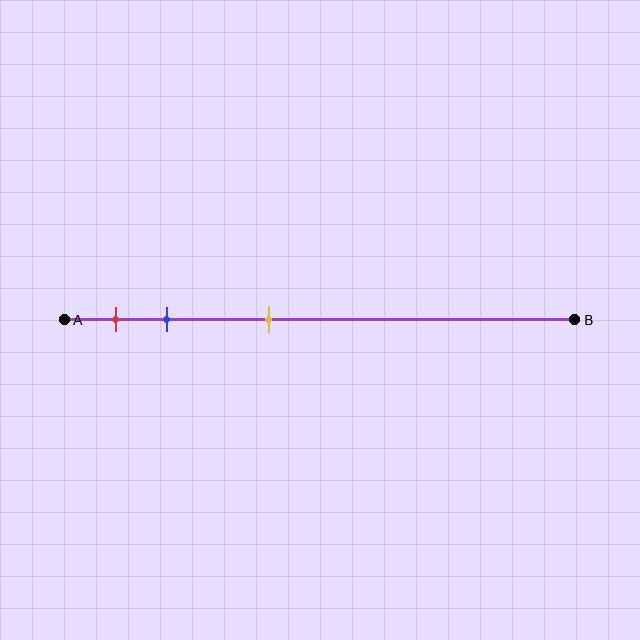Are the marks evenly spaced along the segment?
No, the marks are not evenly spaced.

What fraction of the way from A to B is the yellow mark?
The yellow mark is approximately 40% (0.4) of the way from A to B.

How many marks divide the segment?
There are 3 marks dividing the segment.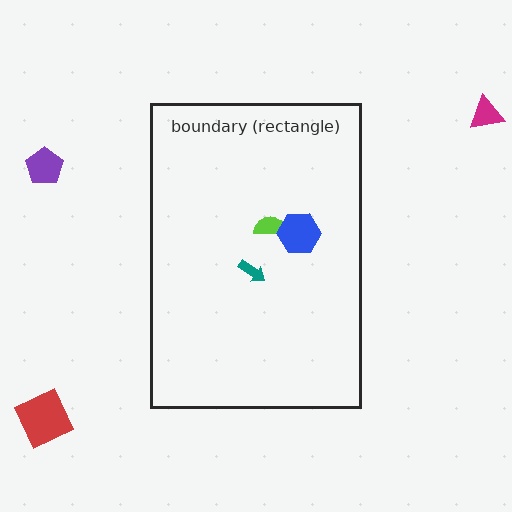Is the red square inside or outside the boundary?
Outside.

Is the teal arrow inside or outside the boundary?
Inside.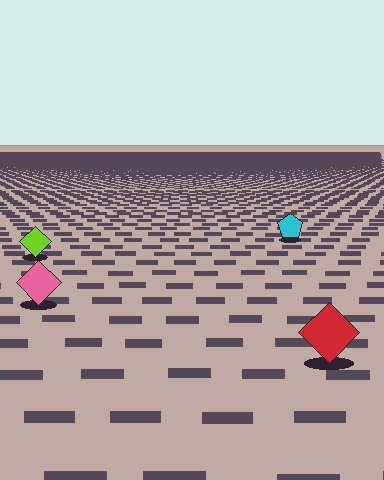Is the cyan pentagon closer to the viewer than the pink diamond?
No. The pink diamond is closer — you can tell from the texture gradient: the ground texture is coarser near it.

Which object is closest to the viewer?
The red diamond is closest. The texture marks near it are larger and more spread out.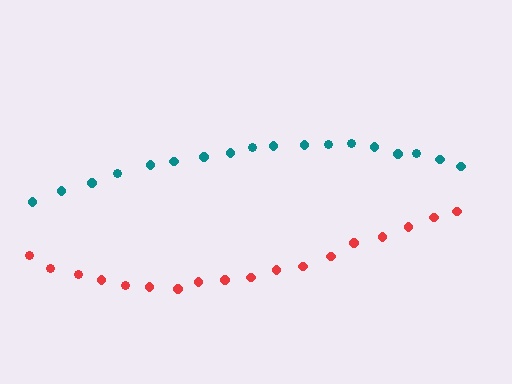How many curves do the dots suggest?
There are 2 distinct paths.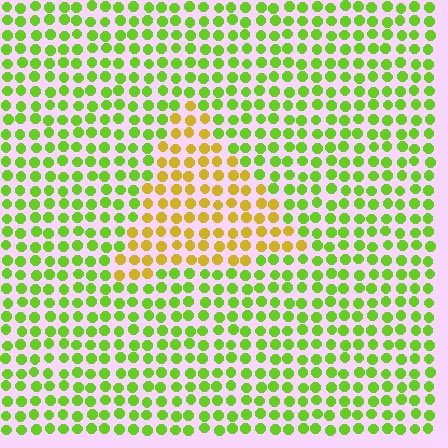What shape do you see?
I see a triangle.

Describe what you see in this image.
The image is filled with small lime elements in a uniform arrangement. A triangle-shaped region is visible where the elements are tinted to a slightly different hue, forming a subtle color boundary.